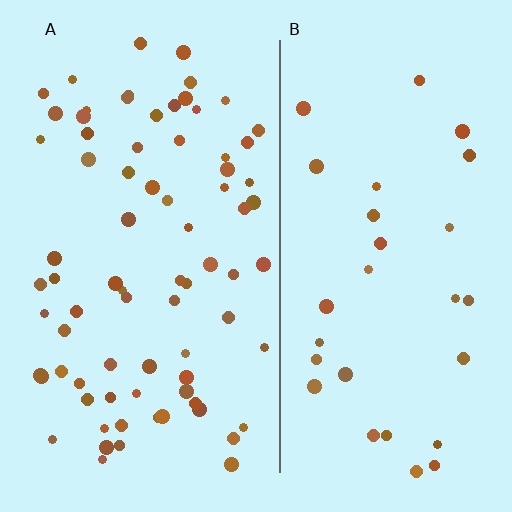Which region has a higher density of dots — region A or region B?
A (the left).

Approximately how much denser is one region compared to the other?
Approximately 2.6× — region A over region B.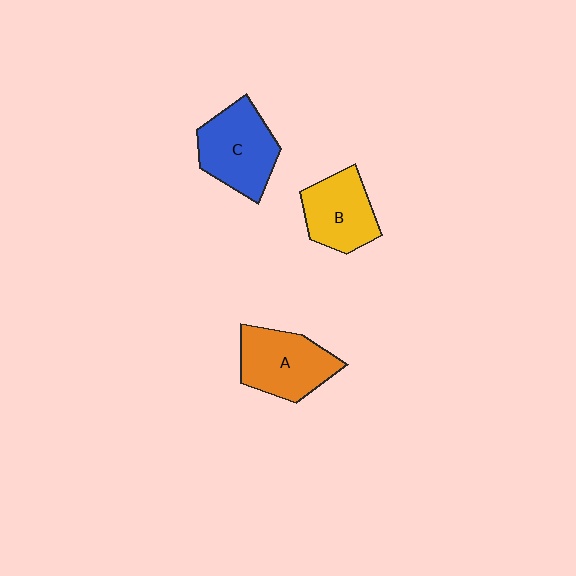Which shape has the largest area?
Shape C (blue).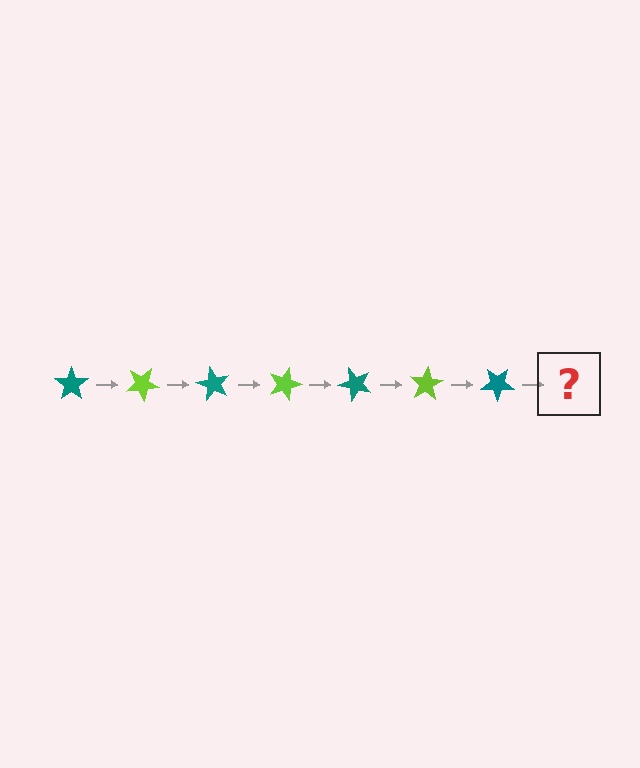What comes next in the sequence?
The next element should be a lime star, rotated 210 degrees from the start.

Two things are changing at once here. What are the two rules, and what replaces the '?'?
The two rules are that it rotates 30 degrees each step and the color cycles through teal and lime. The '?' should be a lime star, rotated 210 degrees from the start.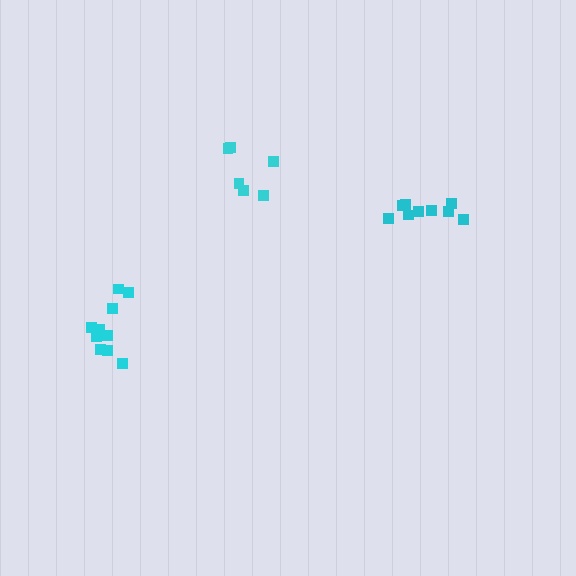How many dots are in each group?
Group 1: 9 dots, Group 2: 11 dots, Group 3: 6 dots (26 total).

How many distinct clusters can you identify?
There are 3 distinct clusters.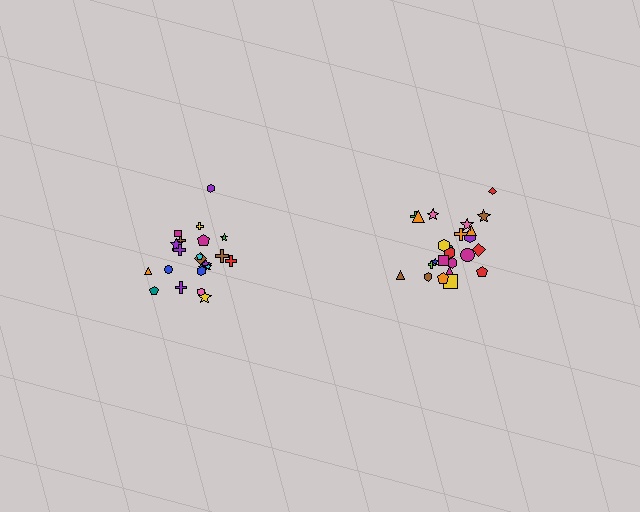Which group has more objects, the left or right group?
The right group.